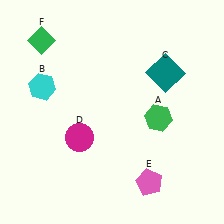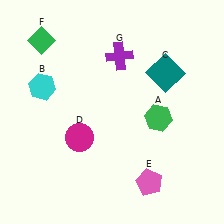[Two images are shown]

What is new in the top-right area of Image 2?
A purple cross (G) was added in the top-right area of Image 2.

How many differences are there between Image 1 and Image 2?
There is 1 difference between the two images.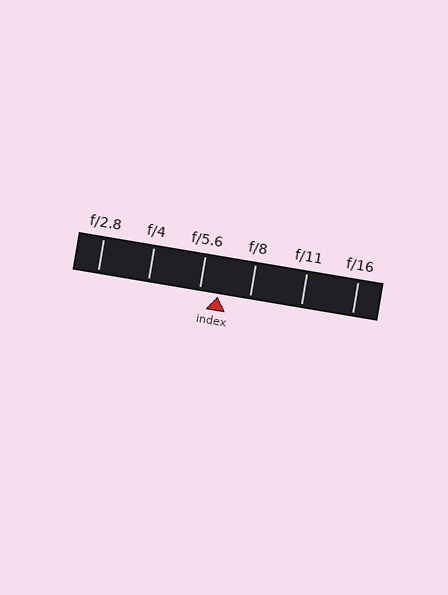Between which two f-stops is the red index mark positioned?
The index mark is between f/5.6 and f/8.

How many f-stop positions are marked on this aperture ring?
There are 6 f-stop positions marked.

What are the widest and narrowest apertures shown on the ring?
The widest aperture shown is f/2.8 and the narrowest is f/16.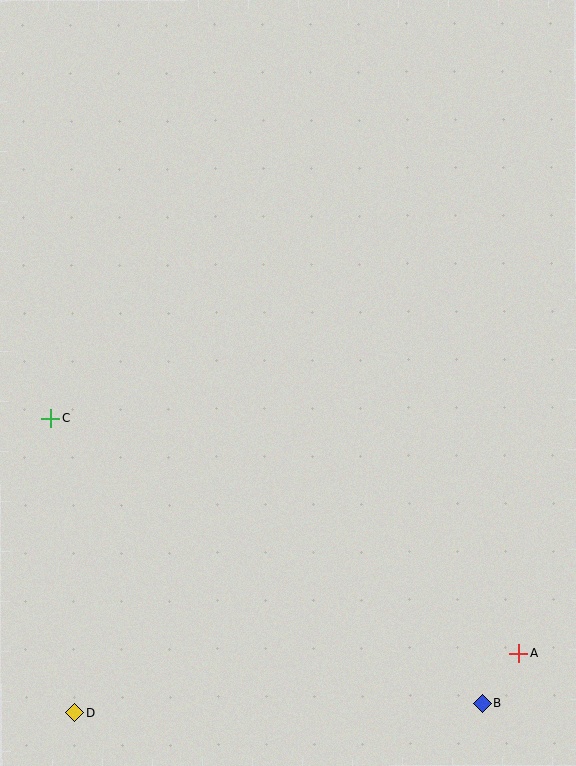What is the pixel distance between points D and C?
The distance between D and C is 295 pixels.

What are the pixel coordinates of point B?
Point B is at (482, 703).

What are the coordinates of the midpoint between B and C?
The midpoint between B and C is at (266, 561).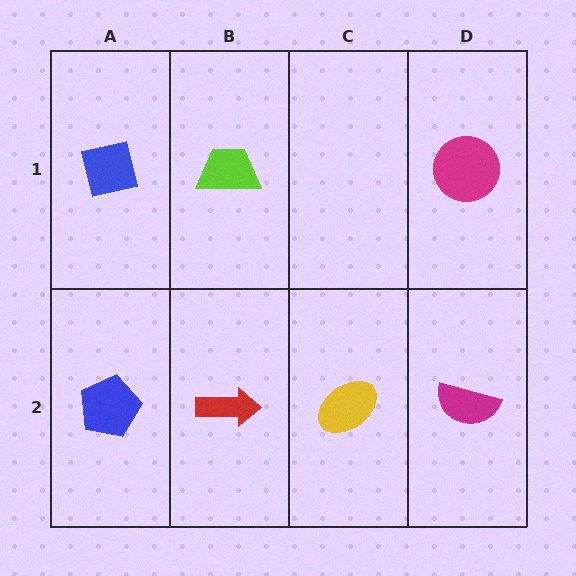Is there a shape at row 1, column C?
No, that cell is empty.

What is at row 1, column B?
A lime trapezoid.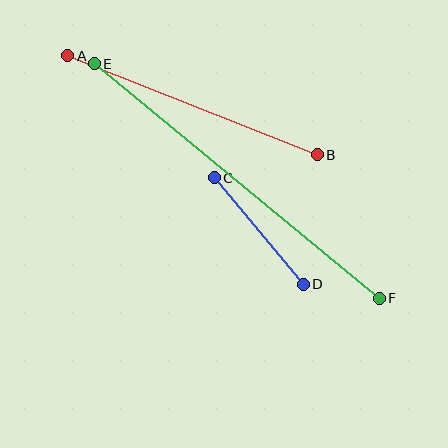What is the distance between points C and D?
The distance is approximately 139 pixels.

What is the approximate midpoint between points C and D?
The midpoint is at approximately (259, 231) pixels.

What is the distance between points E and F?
The distance is approximately 369 pixels.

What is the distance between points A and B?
The distance is approximately 268 pixels.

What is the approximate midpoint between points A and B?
The midpoint is at approximately (193, 105) pixels.